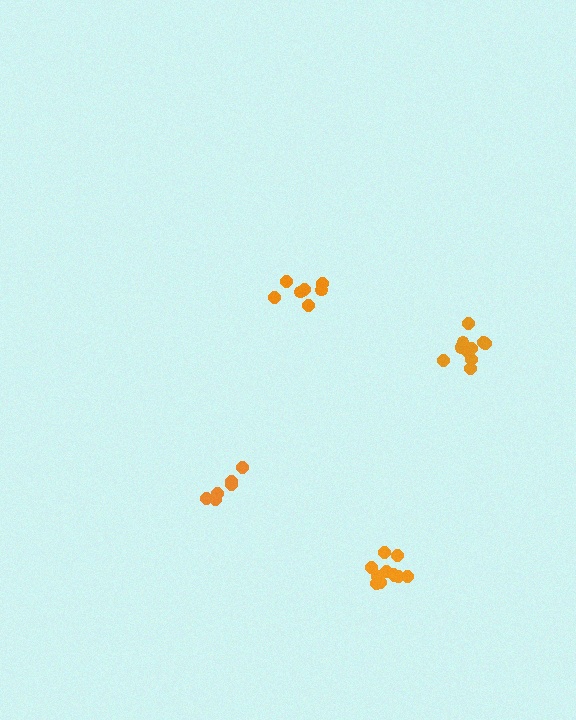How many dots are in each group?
Group 1: 7 dots, Group 2: 6 dots, Group 3: 11 dots, Group 4: 10 dots (34 total).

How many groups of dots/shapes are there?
There are 4 groups.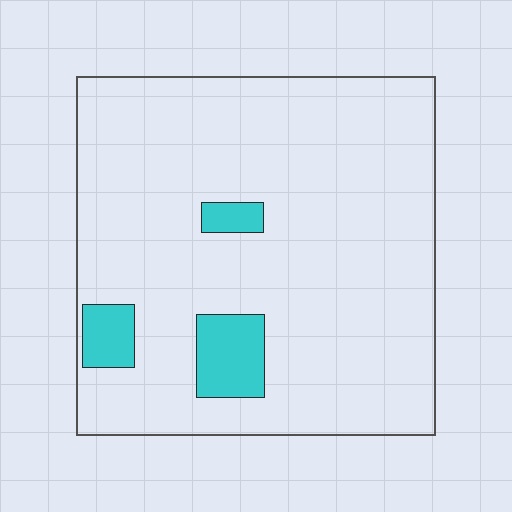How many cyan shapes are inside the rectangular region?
3.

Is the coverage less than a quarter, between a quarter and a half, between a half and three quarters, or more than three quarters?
Less than a quarter.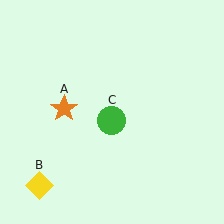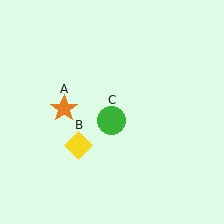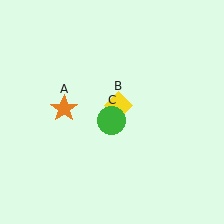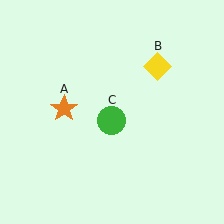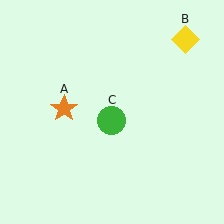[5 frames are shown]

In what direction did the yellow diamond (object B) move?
The yellow diamond (object B) moved up and to the right.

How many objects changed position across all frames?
1 object changed position: yellow diamond (object B).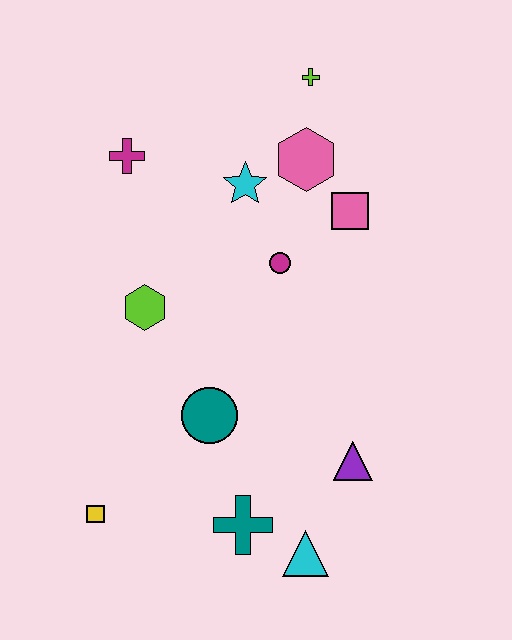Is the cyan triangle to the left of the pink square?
Yes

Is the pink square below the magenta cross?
Yes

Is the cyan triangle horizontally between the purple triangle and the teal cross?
Yes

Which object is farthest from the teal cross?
The lime cross is farthest from the teal cross.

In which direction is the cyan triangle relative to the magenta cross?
The cyan triangle is below the magenta cross.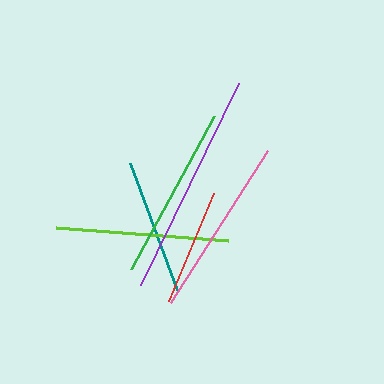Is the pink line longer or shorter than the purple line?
The purple line is longer than the pink line.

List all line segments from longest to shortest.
From longest to shortest: purple, pink, green, lime, teal, red.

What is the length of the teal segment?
The teal segment is approximately 135 pixels long.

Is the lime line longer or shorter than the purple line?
The purple line is longer than the lime line.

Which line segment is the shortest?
The red line is the shortest at approximately 116 pixels.